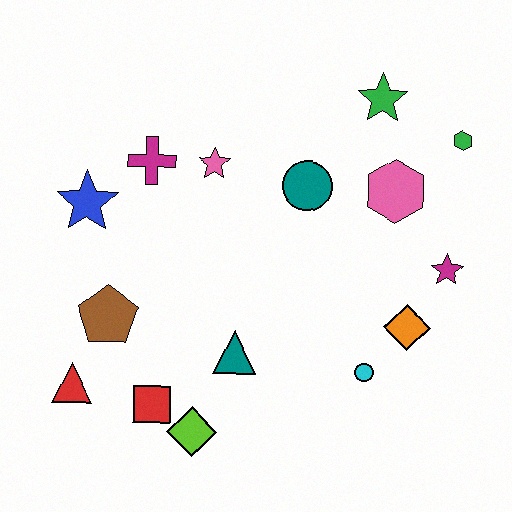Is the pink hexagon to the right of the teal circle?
Yes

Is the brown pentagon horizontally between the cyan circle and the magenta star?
No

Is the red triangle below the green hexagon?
Yes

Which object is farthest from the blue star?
The green hexagon is farthest from the blue star.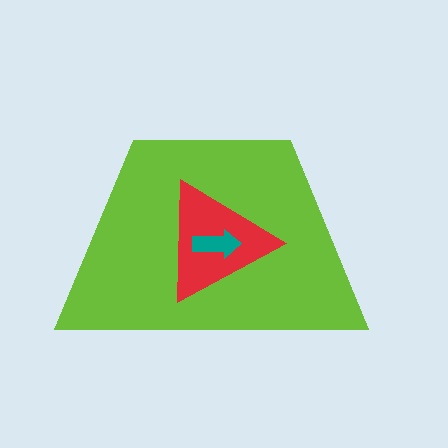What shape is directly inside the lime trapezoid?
The red triangle.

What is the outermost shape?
The lime trapezoid.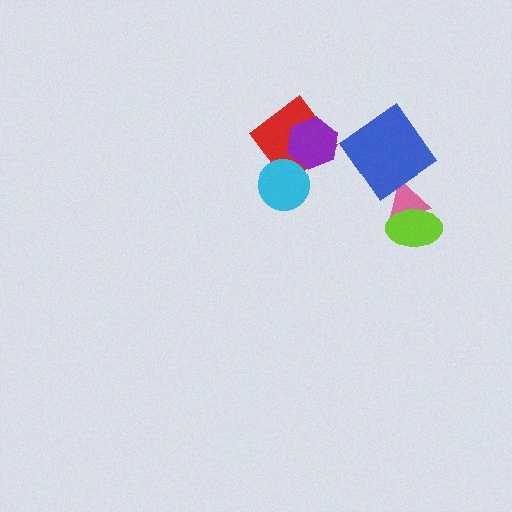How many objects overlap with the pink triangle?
2 objects overlap with the pink triangle.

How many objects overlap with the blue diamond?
1 object overlaps with the blue diamond.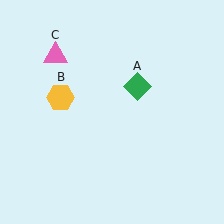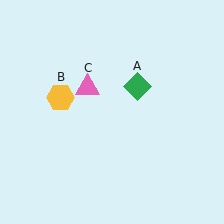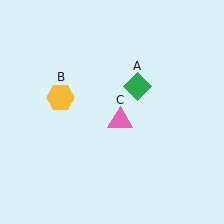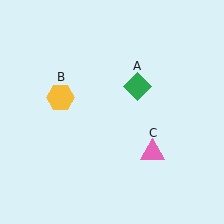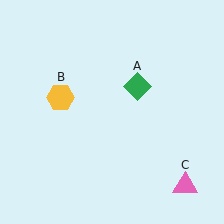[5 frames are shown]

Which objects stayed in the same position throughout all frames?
Green diamond (object A) and yellow hexagon (object B) remained stationary.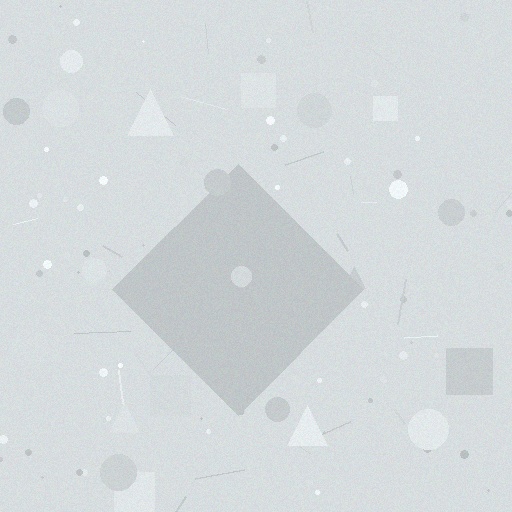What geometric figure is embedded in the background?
A diamond is embedded in the background.